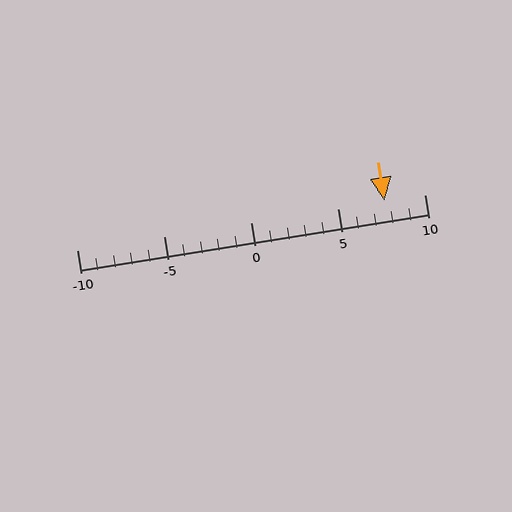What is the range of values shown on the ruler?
The ruler shows values from -10 to 10.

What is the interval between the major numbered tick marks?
The major tick marks are spaced 5 units apart.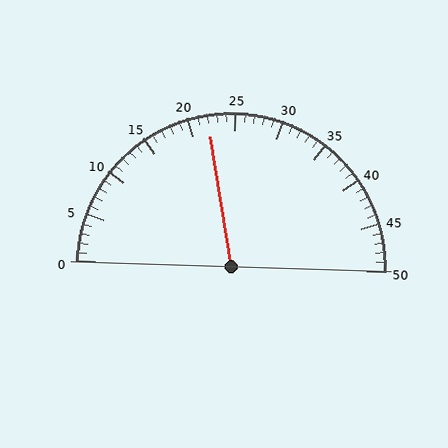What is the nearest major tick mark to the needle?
The nearest major tick mark is 20.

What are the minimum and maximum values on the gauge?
The gauge ranges from 0 to 50.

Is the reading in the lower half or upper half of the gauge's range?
The reading is in the lower half of the range (0 to 50).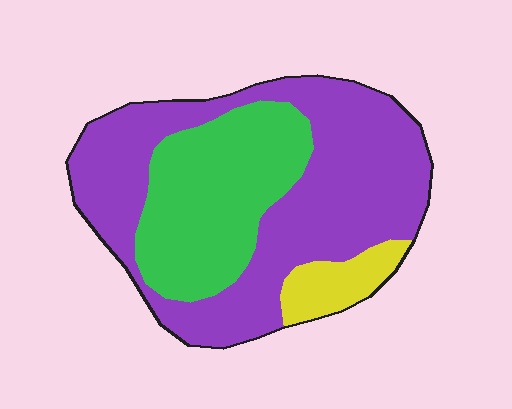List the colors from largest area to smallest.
From largest to smallest: purple, green, yellow.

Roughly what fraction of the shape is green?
Green takes up between a quarter and a half of the shape.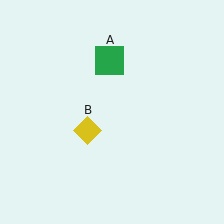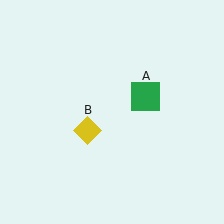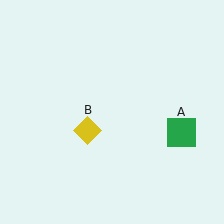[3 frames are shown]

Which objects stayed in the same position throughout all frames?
Yellow diamond (object B) remained stationary.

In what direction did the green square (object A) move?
The green square (object A) moved down and to the right.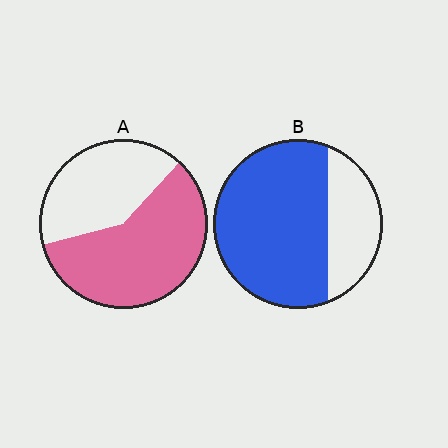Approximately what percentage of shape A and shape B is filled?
A is approximately 60% and B is approximately 70%.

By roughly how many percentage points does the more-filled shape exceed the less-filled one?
By roughly 15 percentage points (B over A).